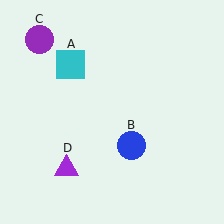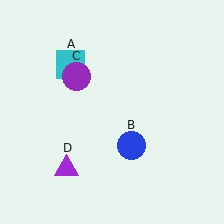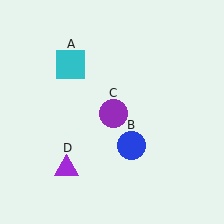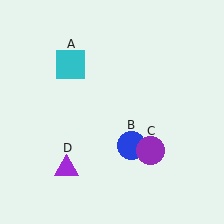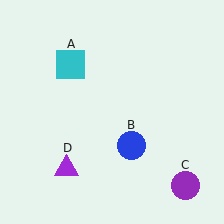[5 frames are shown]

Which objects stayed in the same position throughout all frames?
Cyan square (object A) and blue circle (object B) and purple triangle (object D) remained stationary.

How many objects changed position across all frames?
1 object changed position: purple circle (object C).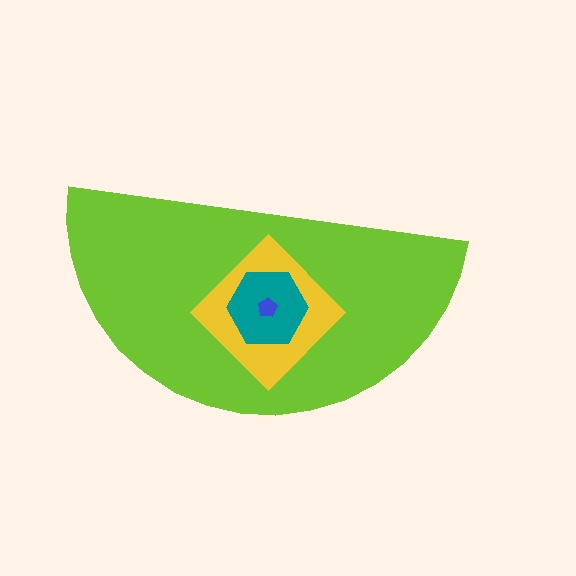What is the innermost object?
The blue pentagon.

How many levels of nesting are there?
4.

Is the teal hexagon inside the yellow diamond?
Yes.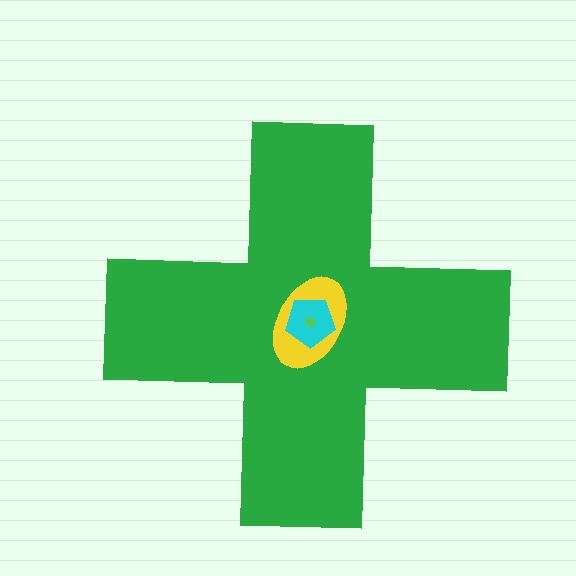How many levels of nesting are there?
4.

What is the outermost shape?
The green cross.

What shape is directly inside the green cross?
The yellow ellipse.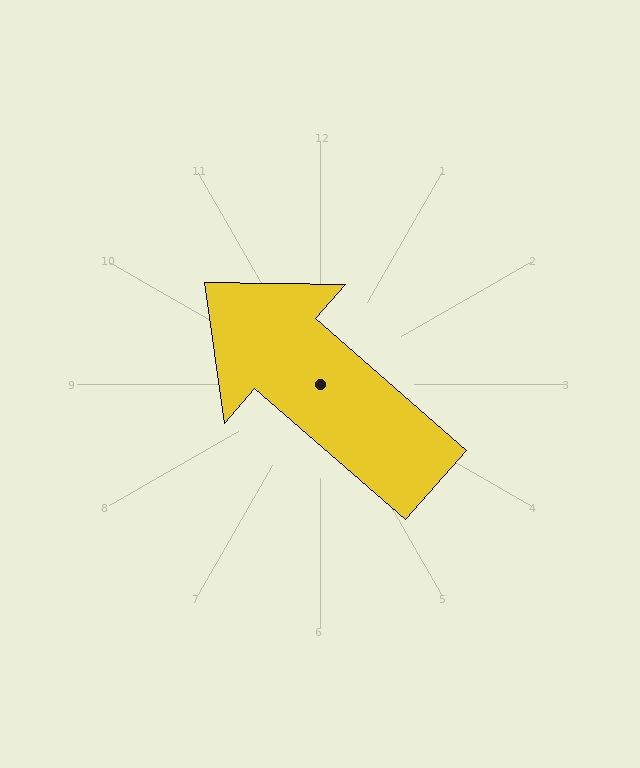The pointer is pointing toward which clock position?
Roughly 10 o'clock.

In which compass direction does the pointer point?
Northwest.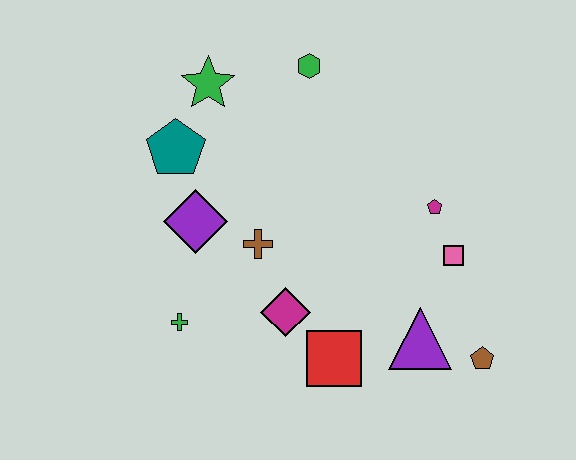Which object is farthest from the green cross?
The brown pentagon is farthest from the green cross.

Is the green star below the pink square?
No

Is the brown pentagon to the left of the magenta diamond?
No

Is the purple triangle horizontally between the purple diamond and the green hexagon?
No